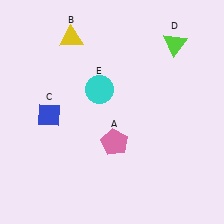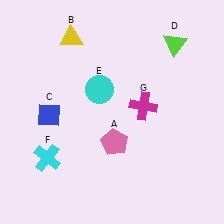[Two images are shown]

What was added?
A cyan cross (F), a magenta cross (G) were added in Image 2.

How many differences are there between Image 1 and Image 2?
There are 2 differences between the two images.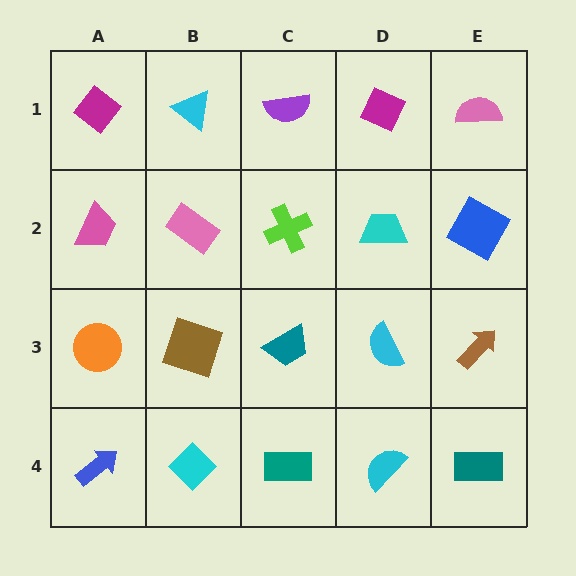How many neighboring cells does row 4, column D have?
3.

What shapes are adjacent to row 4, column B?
A brown square (row 3, column B), a blue arrow (row 4, column A), a teal rectangle (row 4, column C).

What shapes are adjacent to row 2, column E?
A pink semicircle (row 1, column E), a brown arrow (row 3, column E), a cyan trapezoid (row 2, column D).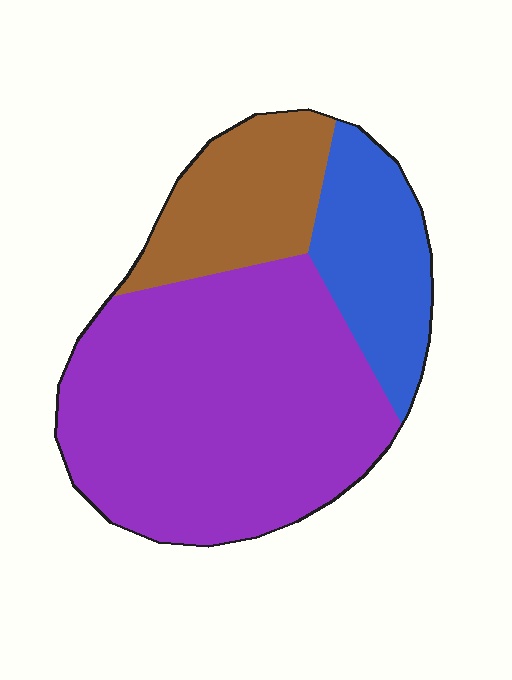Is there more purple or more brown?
Purple.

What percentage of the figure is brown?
Brown covers 19% of the figure.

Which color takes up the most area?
Purple, at roughly 60%.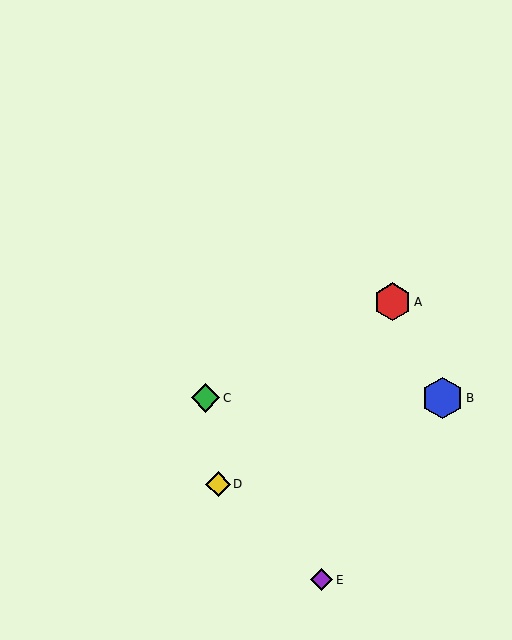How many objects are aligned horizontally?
2 objects (B, C) are aligned horizontally.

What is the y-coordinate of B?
Object B is at y≈398.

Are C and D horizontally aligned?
No, C is at y≈398 and D is at y≈484.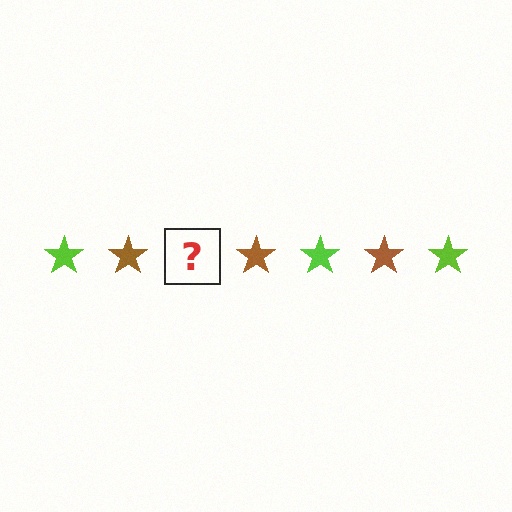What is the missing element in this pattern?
The missing element is a lime star.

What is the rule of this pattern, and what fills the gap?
The rule is that the pattern cycles through lime, brown stars. The gap should be filled with a lime star.